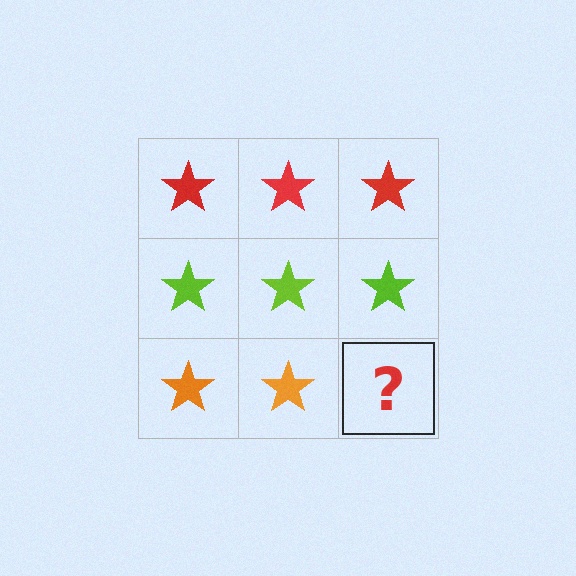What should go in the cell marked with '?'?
The missing cell should contain an orange star.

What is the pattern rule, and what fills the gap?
The rule is that each row has a consistent color. The gap should be filled with an orange star.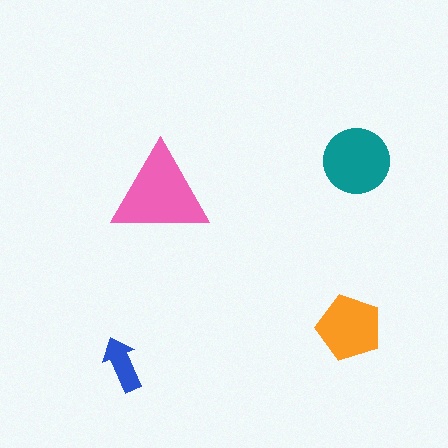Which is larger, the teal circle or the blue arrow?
The teal circle.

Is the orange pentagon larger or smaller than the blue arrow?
Larger.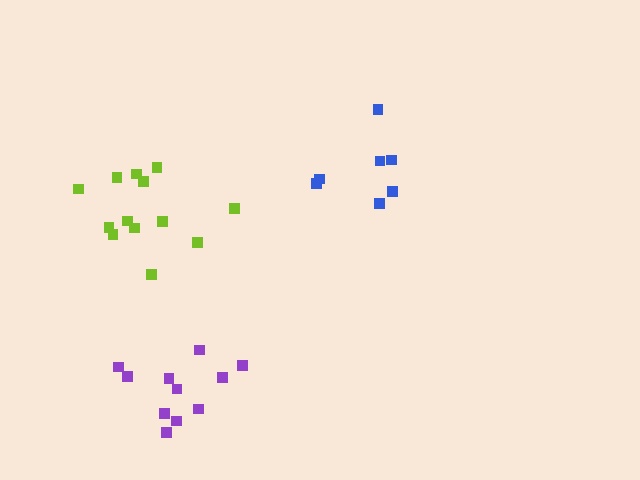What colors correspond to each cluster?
The clusters are colored: lime, blue, purple.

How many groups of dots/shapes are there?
There are 3 groups.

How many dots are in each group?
Group 1: 13 dots, Group 2: 7 dots, Group 3: 11 dots (31 total).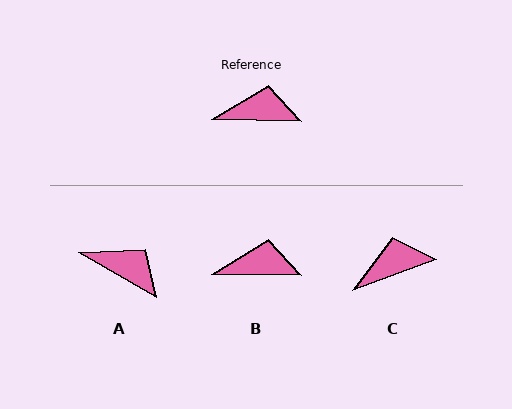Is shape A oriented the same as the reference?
No, it is off by about 29 degrees.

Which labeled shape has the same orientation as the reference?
B.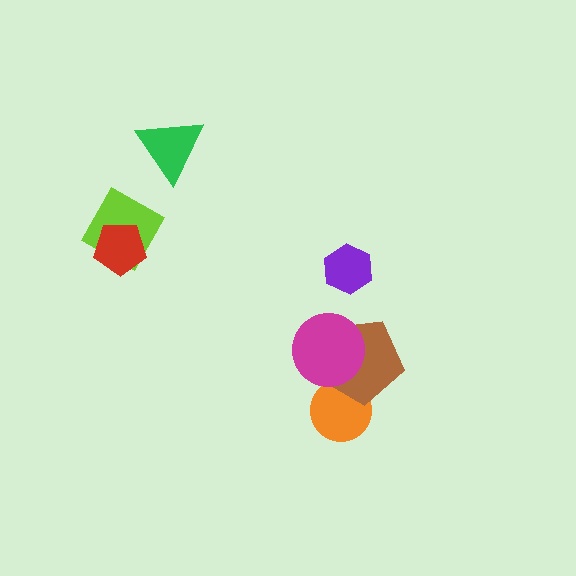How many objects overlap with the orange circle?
1 object overlaps with the orange circle.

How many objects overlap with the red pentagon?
1 object overlaps with the red pentagon.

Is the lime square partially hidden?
Yes, it is partially covered by another shape.